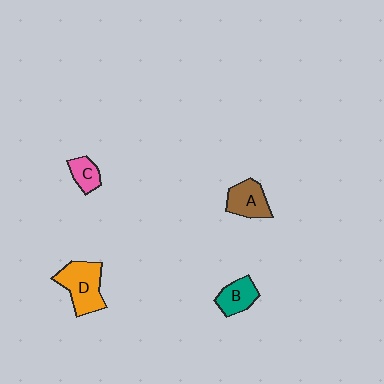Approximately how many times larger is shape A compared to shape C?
Approximately 1.6 times.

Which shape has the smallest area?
Shape C (pink).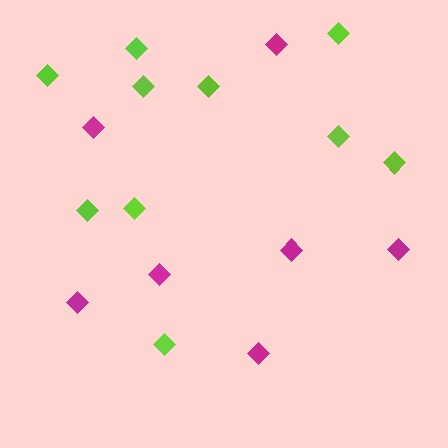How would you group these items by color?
There are 2 groups: one group of lime diamonds (10) and one group of magenta diamonds (7).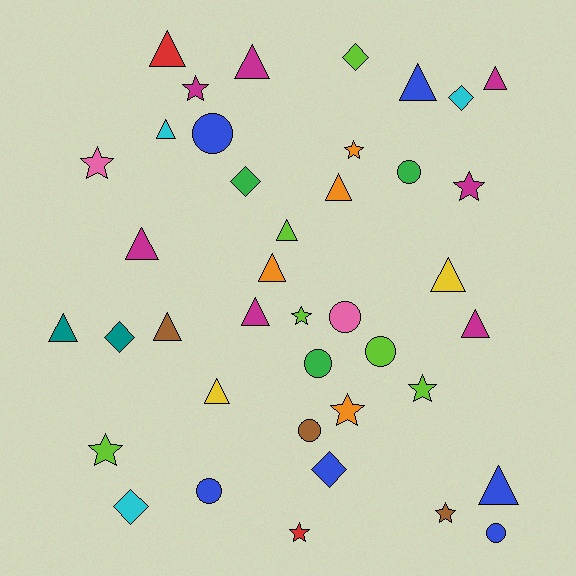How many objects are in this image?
There are 40 objects.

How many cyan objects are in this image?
There are 3 cyan objects.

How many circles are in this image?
There are 8 circles.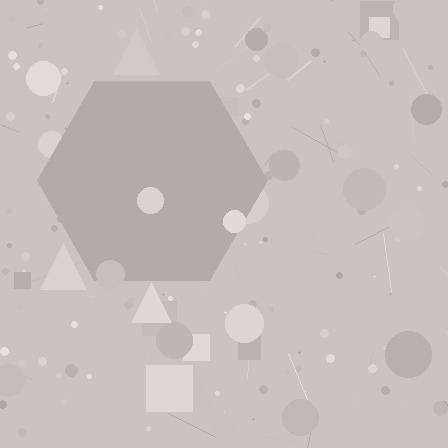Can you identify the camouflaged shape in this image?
The camouflaged shape is a hexagon.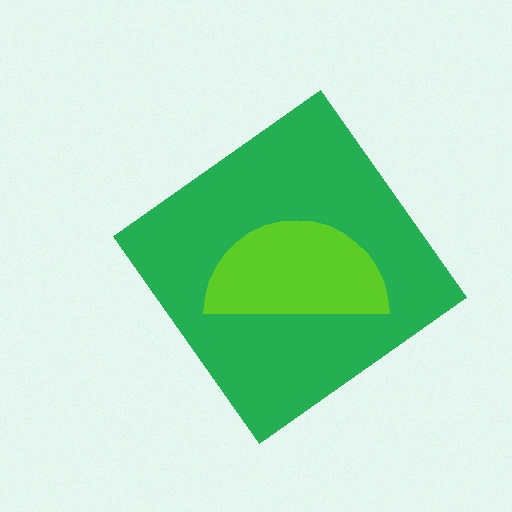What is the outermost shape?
The green diamond.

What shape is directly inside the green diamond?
The lime semicircle.